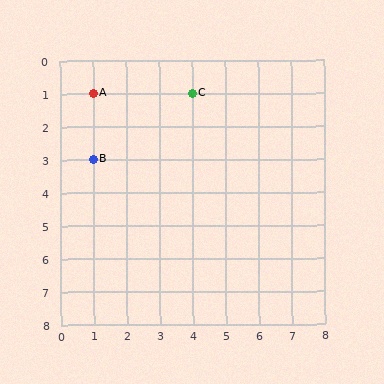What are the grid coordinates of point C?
Point C is at grid coordinates (4, 1).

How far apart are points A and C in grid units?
Points A and C are 3 columns apart.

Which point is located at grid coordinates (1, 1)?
Point A is at (1, 1).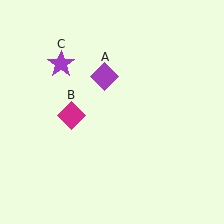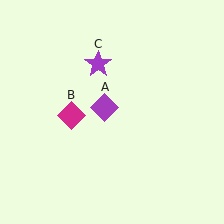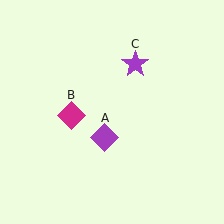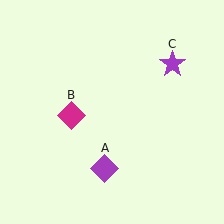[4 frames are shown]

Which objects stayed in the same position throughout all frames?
Magenta diamond (object B) remained stationary.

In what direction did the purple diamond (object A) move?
The purple diamond (object A) moved down.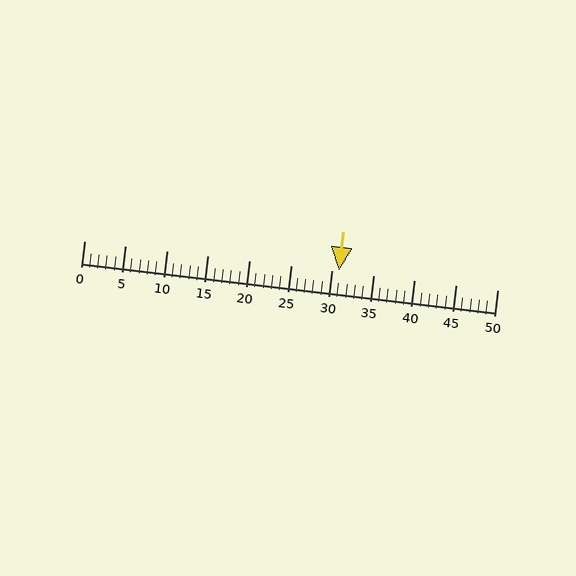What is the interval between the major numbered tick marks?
The major tick marks are spaced 5 units apart.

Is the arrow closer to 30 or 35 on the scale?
The arrow is closer to 30.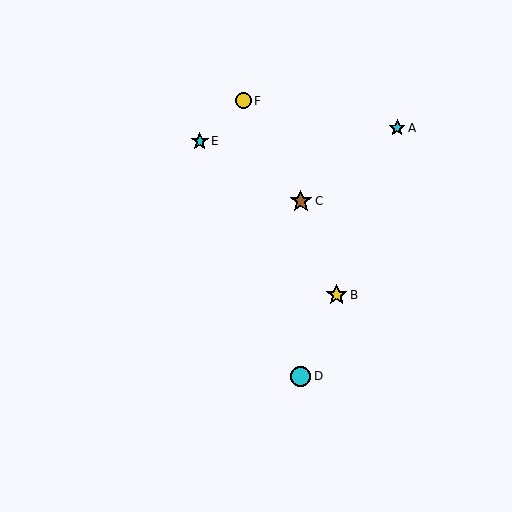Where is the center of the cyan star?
The center of the cyan star is at (200, 141).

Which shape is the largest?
The brown star (labeled C) is the largest.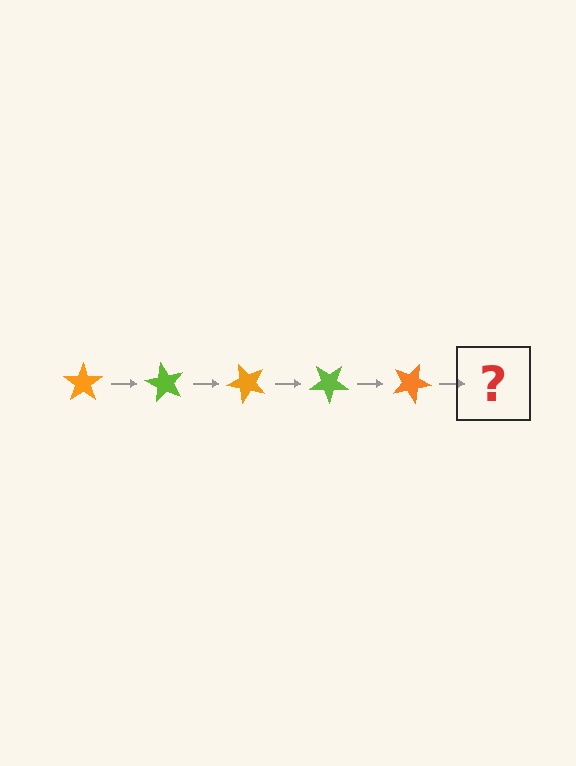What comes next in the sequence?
The next element should be a lime star, rotated 300 degrees from the start.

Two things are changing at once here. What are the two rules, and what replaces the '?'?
The two rules are that it rotates 60 degrees each step and the color cycles through orange and lime. The '?' should be a lime star, rotated 300 degrees from the start.